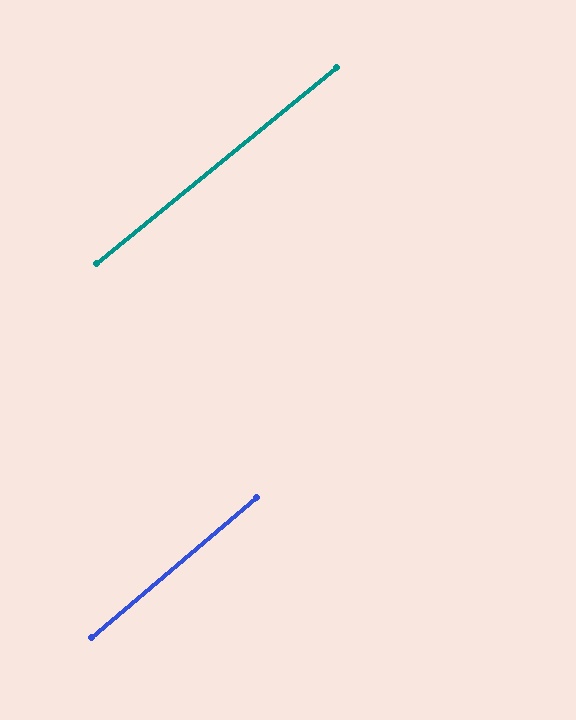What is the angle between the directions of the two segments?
Approximately 1 degree.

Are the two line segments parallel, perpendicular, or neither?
Parallel — their directions differ by only 1.1°.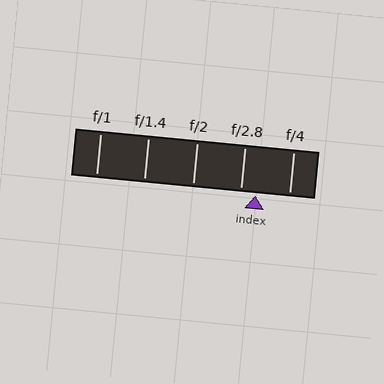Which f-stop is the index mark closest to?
The index mark is closest to f/2.8.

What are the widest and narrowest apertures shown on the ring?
The widest aperture shown is f/1 and the narrowest is f/4.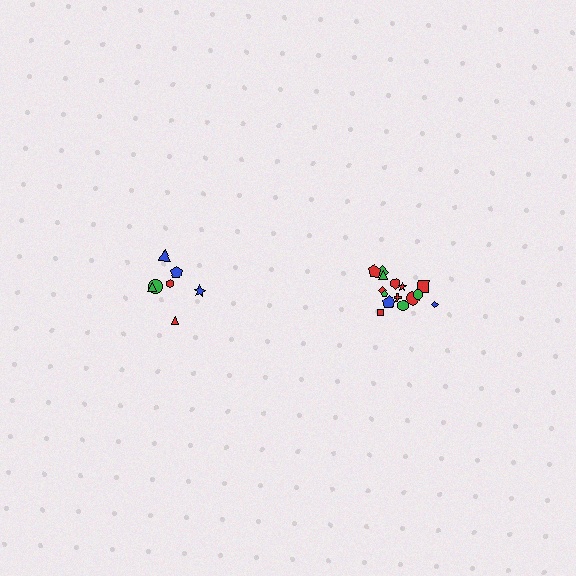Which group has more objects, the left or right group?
The right group.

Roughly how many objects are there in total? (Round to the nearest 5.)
Roughly 20 objects in total.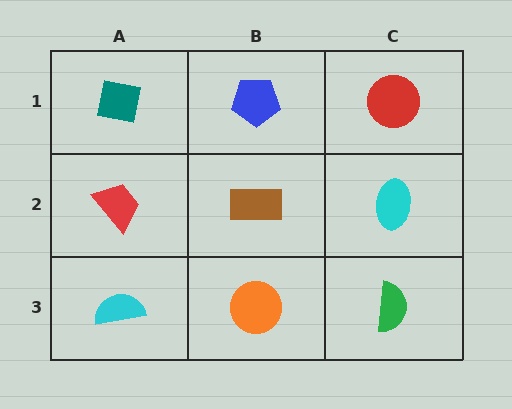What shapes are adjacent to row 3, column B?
A brown rectangle (row 2, column B), a cyan semicircle (row 3, column A), a green semicircle (row 3, column C).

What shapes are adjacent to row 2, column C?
A red circle (row 1, column C), a green semicircle (row 3, column C), a brown rectangle (row 2, column B).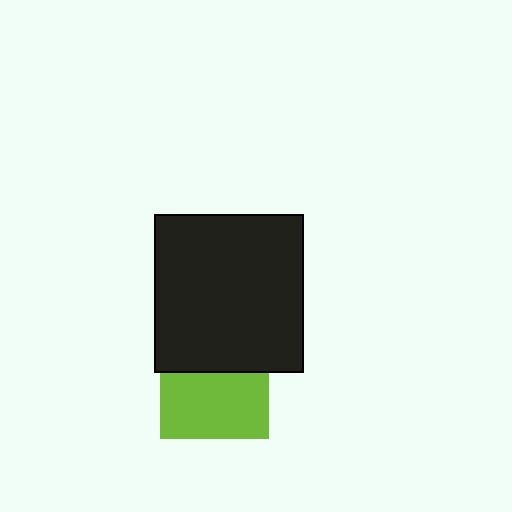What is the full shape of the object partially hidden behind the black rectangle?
The partially hidden object is a lime square.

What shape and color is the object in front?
The object in front is a black rectangle.